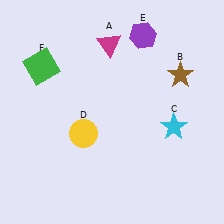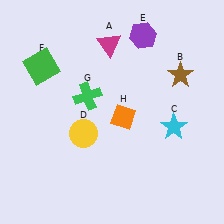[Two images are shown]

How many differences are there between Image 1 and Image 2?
There are 2 differences between the two images.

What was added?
A green cross (G), an orange diamond (H) were added in Image 2.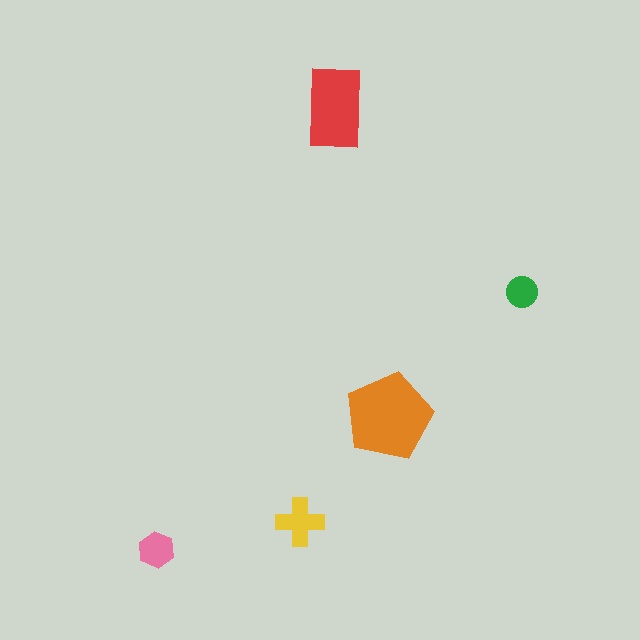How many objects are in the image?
There are 5 objects in the image.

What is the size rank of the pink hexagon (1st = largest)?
4th.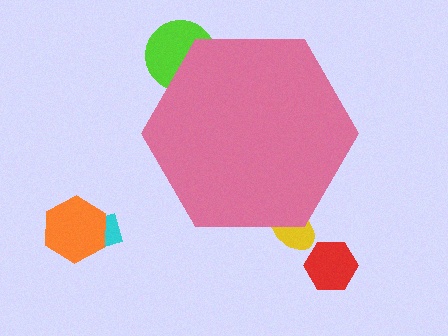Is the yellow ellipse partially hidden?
Yes, the yellow ellipse is partially hidden behind the pink hexagon.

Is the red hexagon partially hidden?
No, the red hexagon is fully visible.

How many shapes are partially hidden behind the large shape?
2 shapes are partially hidden.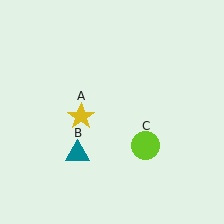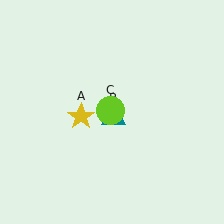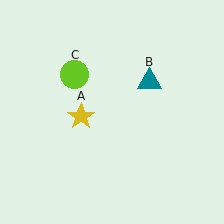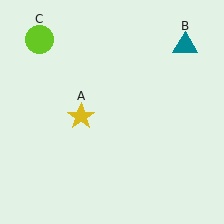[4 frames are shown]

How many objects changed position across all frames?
2 objects changed position: teal triangle (object B), lime circle (object C).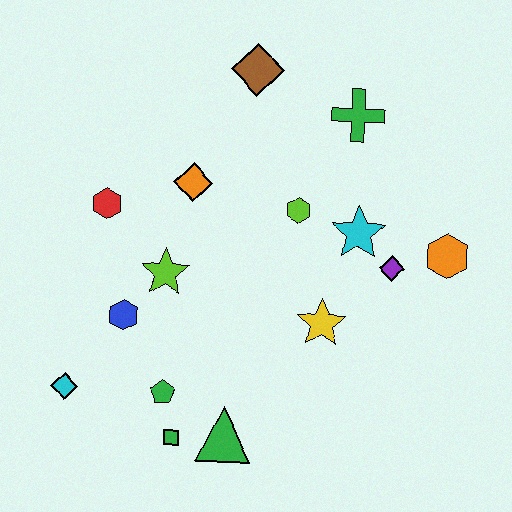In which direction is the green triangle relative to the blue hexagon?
The green triangle is below the blue hexagon.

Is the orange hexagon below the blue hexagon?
No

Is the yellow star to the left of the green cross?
Yes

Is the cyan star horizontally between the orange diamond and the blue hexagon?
No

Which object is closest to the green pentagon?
The green square is closest to the green pentagon.